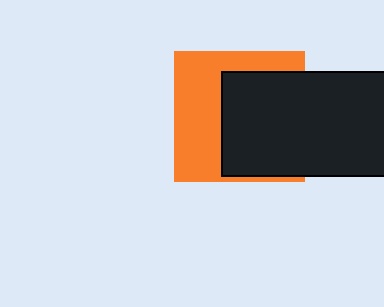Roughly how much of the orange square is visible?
About half of it is visible (roughly 48%).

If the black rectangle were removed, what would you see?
You would see the complete orange square.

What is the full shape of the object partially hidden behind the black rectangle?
The partially hidden object is an orange square.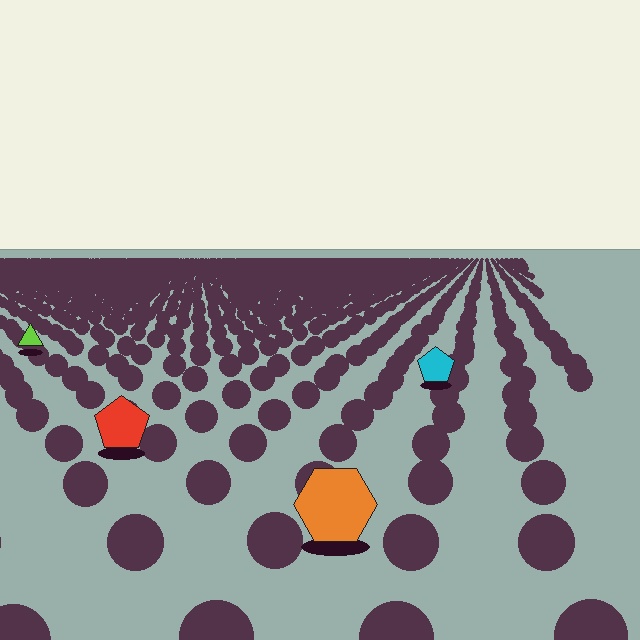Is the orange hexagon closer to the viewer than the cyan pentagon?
Yes. The orange hexagon is closer — you can tell from the texture gradient: the ground texture is coarser near it.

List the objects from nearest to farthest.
From nearest to farthest: the orange hexagon, the red pentagon, the cyan pentagon, the lime triangle.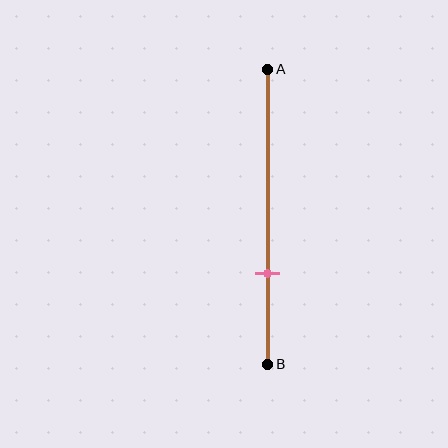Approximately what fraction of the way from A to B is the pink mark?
The pink mark is approximately 70% of the way from A to B.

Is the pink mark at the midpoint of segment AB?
No, the mark is at about 70% from A, not at the 50% midpoint.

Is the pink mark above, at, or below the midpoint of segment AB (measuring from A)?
The pink mark is below the midpoint of segment AB.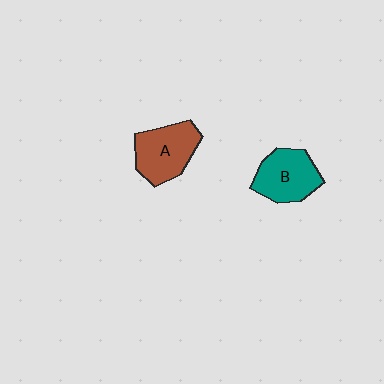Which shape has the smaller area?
Shape B (teal).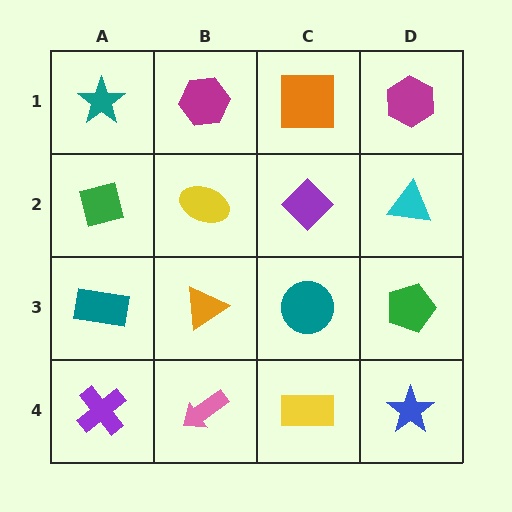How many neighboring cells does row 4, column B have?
3.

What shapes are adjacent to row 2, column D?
A magenta hexagon (row 1, column D), a green pentagon (row 3, column D), a purple diamond (row 2, column C).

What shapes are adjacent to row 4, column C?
A teal circle (row 3, column C), a pink arrow (row 4, column B), a blue star (row 4, column D).